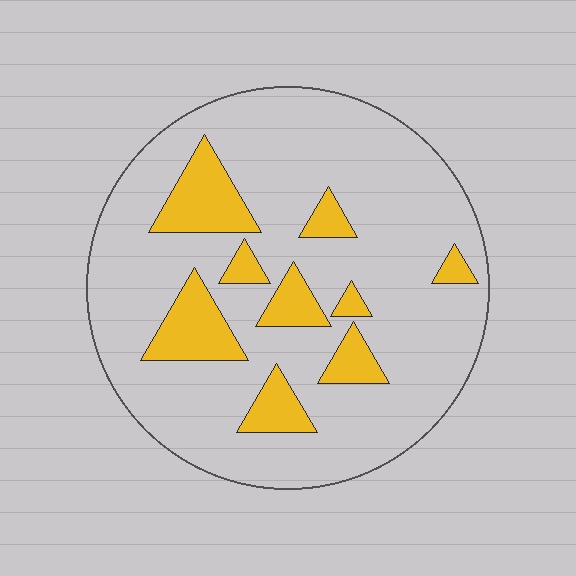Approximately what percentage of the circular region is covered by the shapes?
Approximately 20%.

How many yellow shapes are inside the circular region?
9.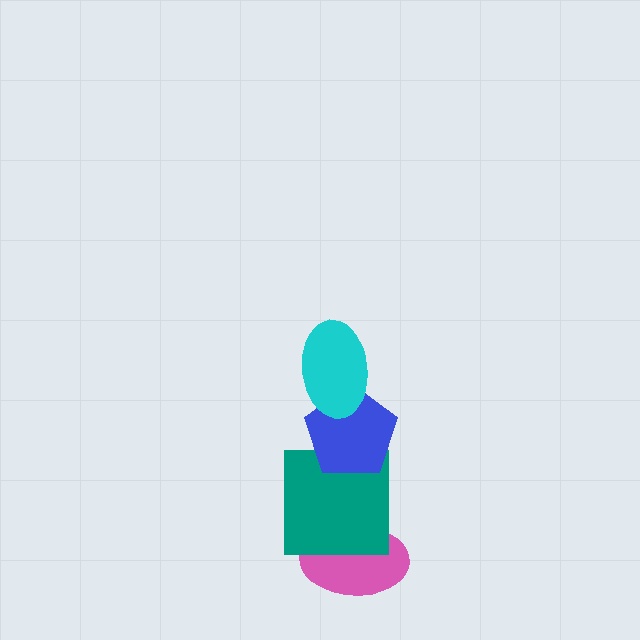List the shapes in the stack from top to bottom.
From top to bottom: the cyan ellipse, the blue pentagon, the teal square, the pink ellipse.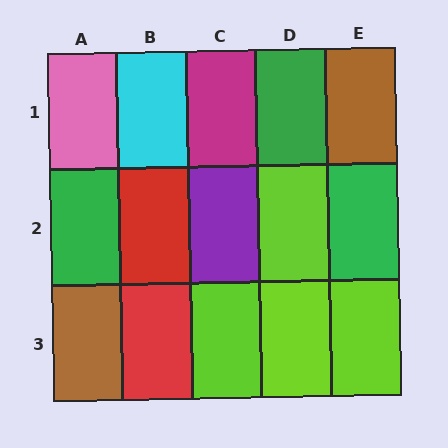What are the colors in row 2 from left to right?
Green, red, purple, lime, green.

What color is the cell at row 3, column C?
Lime.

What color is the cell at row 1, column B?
Cyan.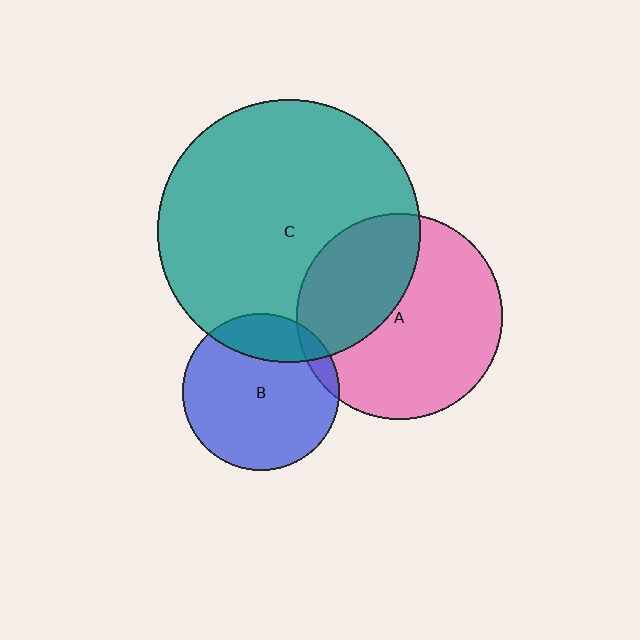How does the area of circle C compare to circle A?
Approximately 1.6 times.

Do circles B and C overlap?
Yes.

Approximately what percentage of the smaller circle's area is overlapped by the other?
Approximately 20%.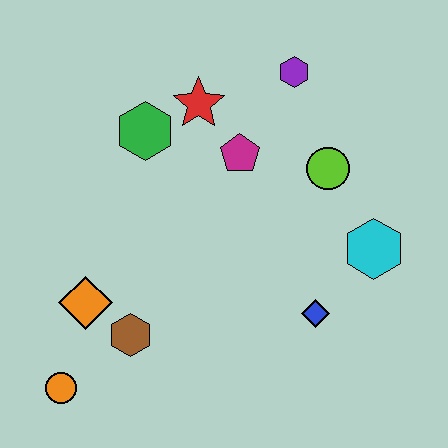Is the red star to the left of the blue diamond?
Yes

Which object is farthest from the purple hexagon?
The orange circle is farthest from the purple hexagon.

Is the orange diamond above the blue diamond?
Yes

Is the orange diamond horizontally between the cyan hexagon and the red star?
No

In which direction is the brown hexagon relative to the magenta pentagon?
The brown hexagon is below the magenta pentagon.